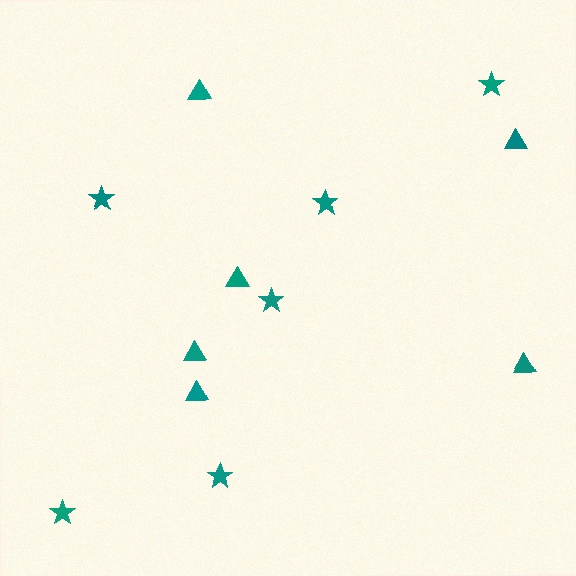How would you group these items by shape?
There are 2 groups: one group of triangles (6) and one group of stars (6).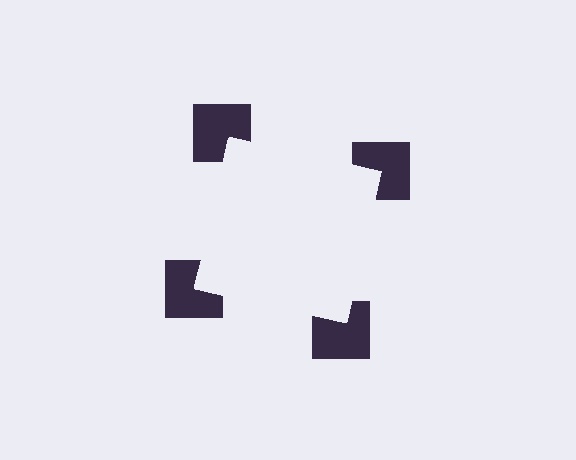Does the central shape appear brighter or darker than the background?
It typically appears slightly brighter than the background, even though no actual brightness change is drawn.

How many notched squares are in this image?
There are 4 — one at each vertex of the illusory square.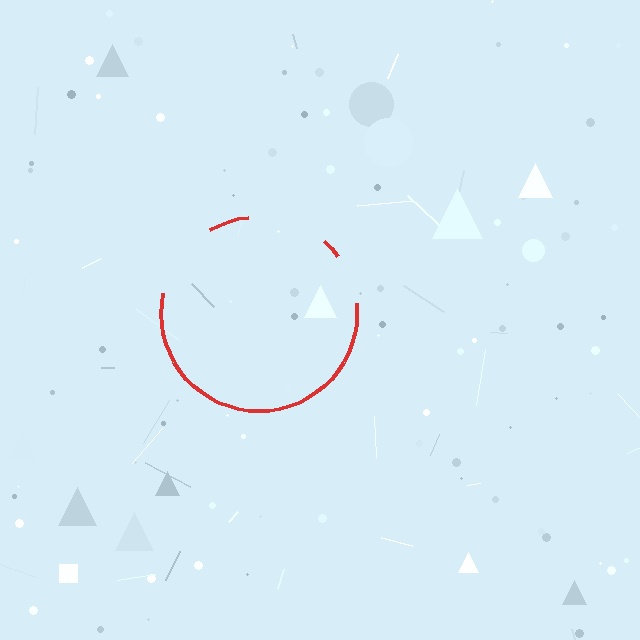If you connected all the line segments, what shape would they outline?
They would outline a circle.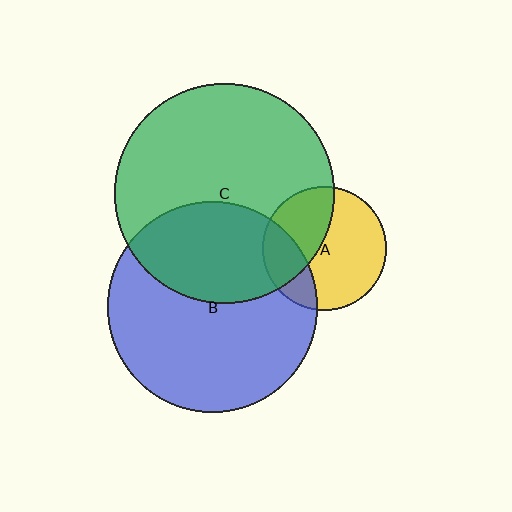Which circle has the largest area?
Circle C (green).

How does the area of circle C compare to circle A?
Approximately 3.1 times.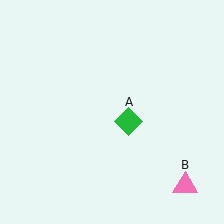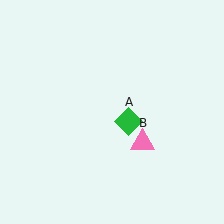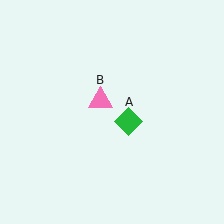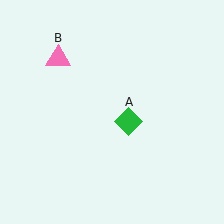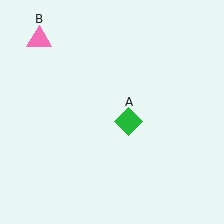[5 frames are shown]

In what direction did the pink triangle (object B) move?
The pink triangle (object B) moved up and to the left.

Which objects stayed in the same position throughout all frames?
Green diamond (object A) remained stationary.